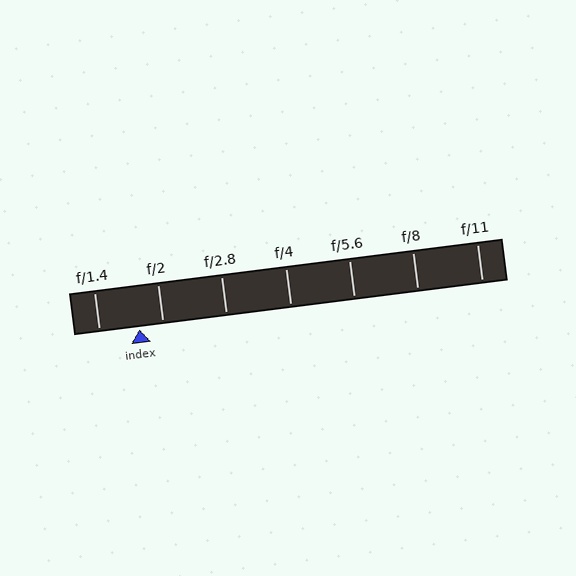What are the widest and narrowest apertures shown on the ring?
The widest aperture shown is f/1.4 and the narrowest is f/11.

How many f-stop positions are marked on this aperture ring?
There are 7 f-stop positions marked.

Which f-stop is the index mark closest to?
The index mark is closest to f/2.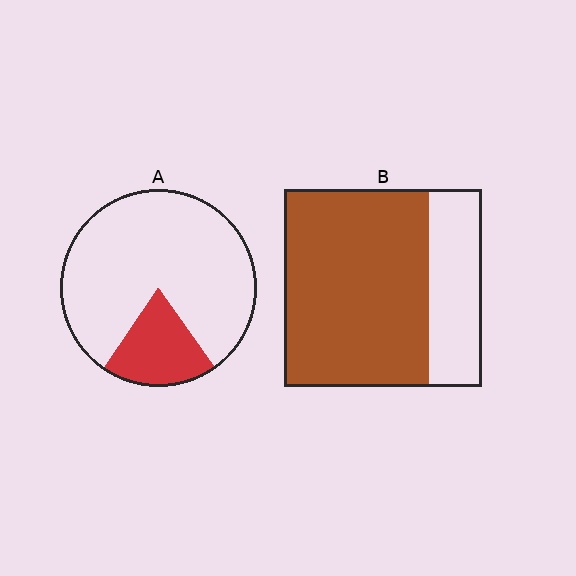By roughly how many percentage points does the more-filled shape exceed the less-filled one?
By roughly 55 percentage points (B over A).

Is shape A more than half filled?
No.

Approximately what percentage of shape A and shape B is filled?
A is approximately 20% and B is approximately 75%.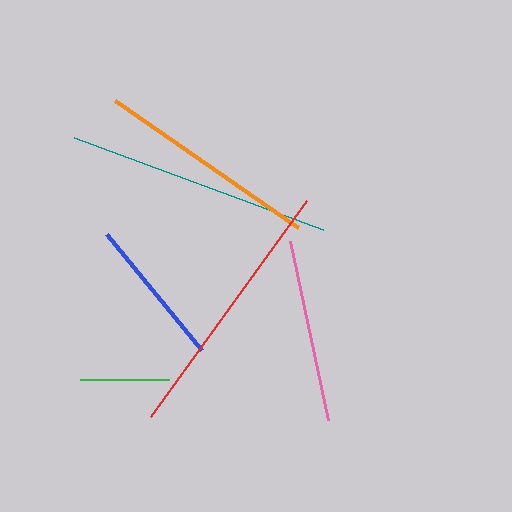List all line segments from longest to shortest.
From longest to shortest: red, teal, orange, pink, blue, green.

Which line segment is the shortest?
The green line is the shortest at approximately 89 pixels.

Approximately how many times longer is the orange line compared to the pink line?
The orange line is approximately 1.2 times the length of the pink line.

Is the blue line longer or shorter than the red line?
The red line is longer than the blue line.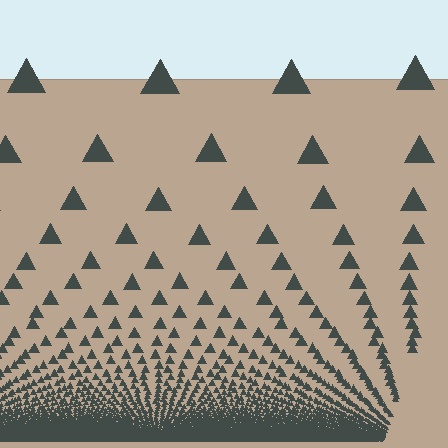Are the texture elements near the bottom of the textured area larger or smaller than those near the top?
Smaller. The gradient is inverted — elements near the bottom are smaller and denser.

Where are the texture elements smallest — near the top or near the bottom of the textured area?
Near the bottom.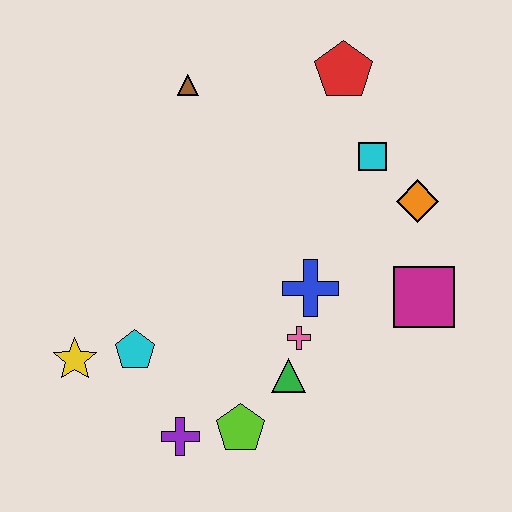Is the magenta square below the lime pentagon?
No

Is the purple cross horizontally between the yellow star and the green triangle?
Yes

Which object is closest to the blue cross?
The pink cross is closest to the blue cross.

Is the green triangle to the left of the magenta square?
Yes